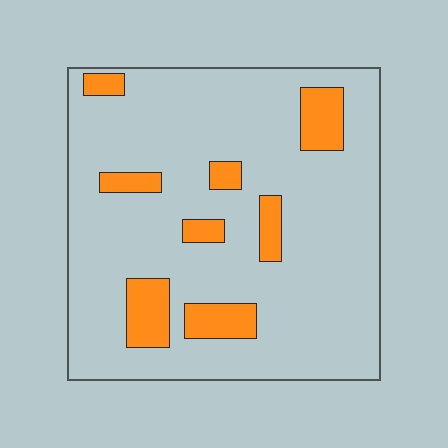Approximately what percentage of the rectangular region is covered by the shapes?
Approximately 15%.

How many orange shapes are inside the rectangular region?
8.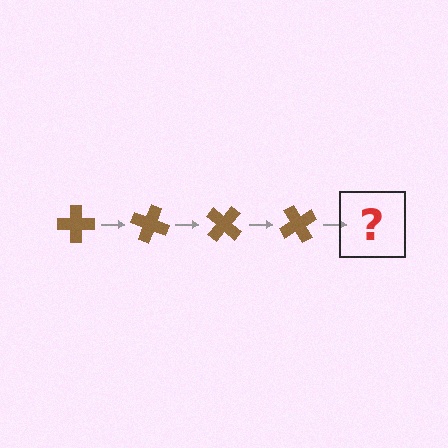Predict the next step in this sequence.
The next step is a brown cross rotated 80 degrees.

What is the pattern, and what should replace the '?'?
The pattern is that the cross rotates 20 degrees each step. The '?' should be a brown cross rotated 80 degrees.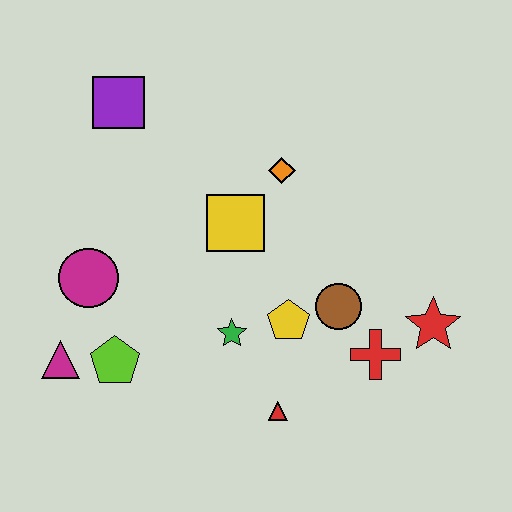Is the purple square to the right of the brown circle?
No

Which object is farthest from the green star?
The purple square is farthest from the green star.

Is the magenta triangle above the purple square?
No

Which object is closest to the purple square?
The yellow square is closest to the purple square.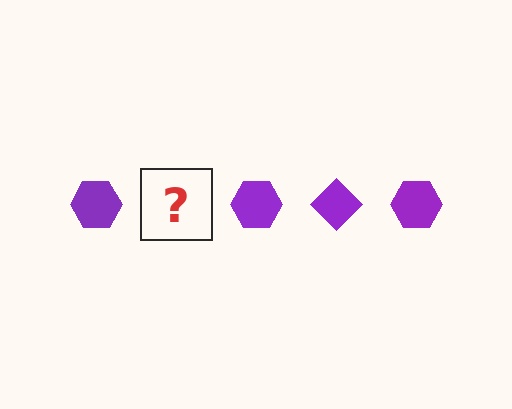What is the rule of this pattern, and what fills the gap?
The rule is that the pattern cycles through hexagon, diamond shapes in purple. The gap should be filled with a purple diamond.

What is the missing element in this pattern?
The missing element is a purple diamond.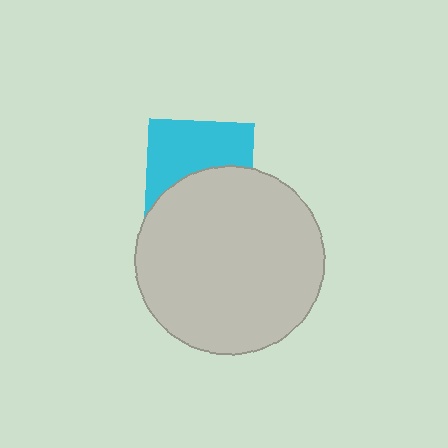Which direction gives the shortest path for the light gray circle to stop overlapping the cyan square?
Moving down gives the shortest separation.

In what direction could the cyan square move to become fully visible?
The cyan square could move up. That would shift it out from behind the light gray circle entirely.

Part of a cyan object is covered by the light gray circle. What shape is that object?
It is a square.